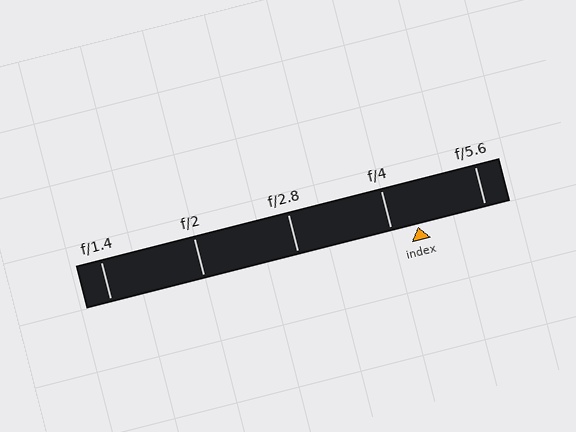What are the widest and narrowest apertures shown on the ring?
The widest aperture shown is f/1.4 and the narrowest is f/5.6.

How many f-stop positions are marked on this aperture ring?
There are 5 f-stop positions marked.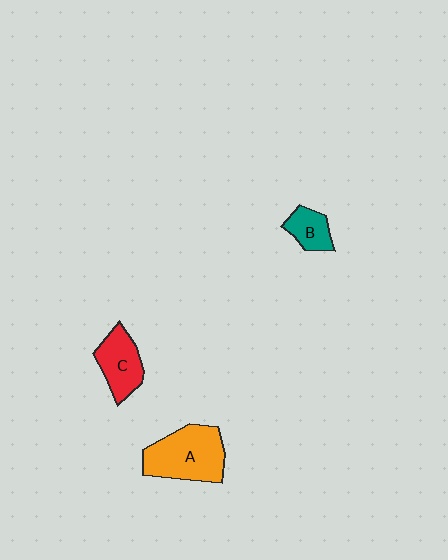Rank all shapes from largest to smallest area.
From largest to smallest: A (orange), C (red), B (teal).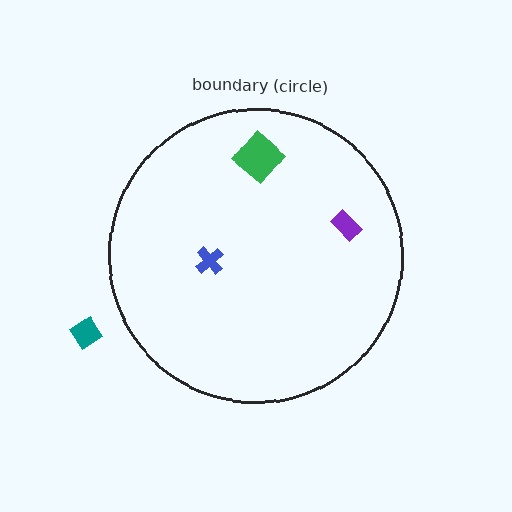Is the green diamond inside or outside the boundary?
Inside.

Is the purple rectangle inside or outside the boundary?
Inside.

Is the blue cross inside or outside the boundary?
Inside.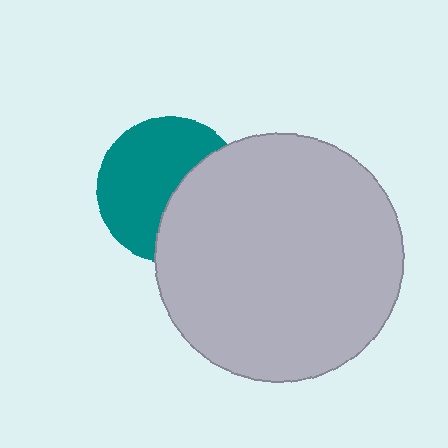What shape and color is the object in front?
The object in front is a light gray circle.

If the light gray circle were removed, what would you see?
You would see the complete teal circle.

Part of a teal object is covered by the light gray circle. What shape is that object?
It is a circle.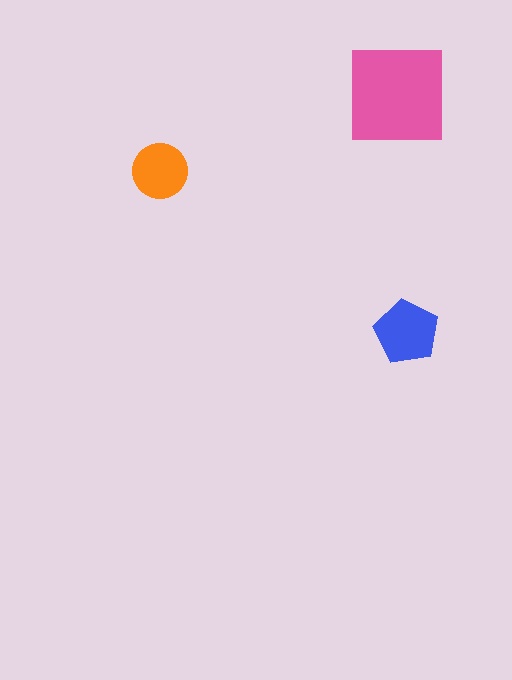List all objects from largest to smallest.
The pink square, the blue pentagon, the orange circle.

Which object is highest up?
The pink square is topmost.